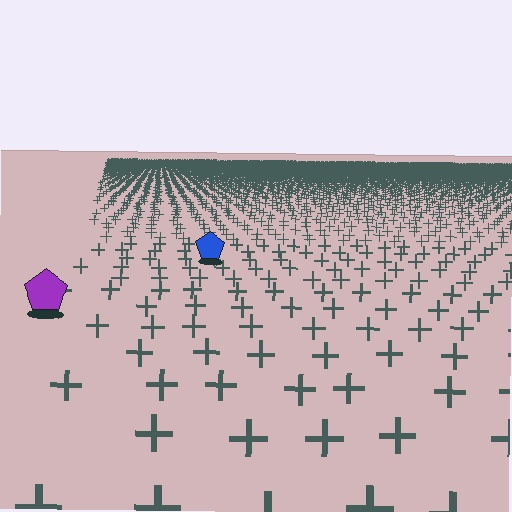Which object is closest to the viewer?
The purple pentagon is closest. The texture marks near it are larger and more spread out.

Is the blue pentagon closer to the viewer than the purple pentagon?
No. The purple pentagon is closer — you can tell from the texture gradient: the ground texture is coarser near it.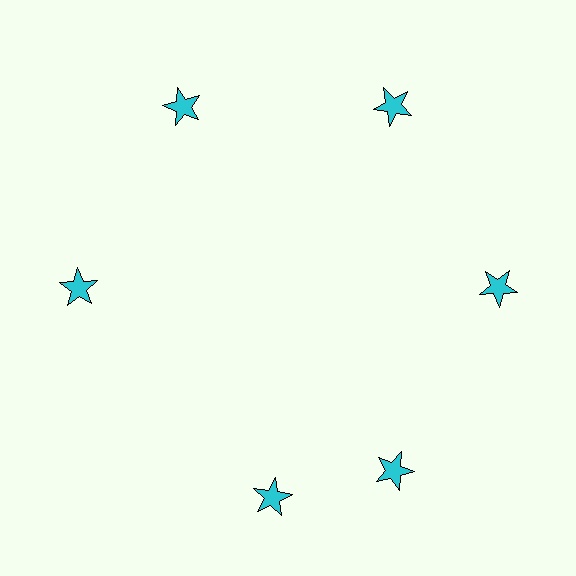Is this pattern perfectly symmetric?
No. The 6 cyan stars are arranged in a ring, but one element near the 7 o'clock position is rotated out of alignment along the ring, breaking the 6-fold rotational symmetry.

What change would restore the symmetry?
The symmetry would be restored by rotating it back into even spacing with its neighbors so that all 6 stars sit at equal angles and equal distance from the center.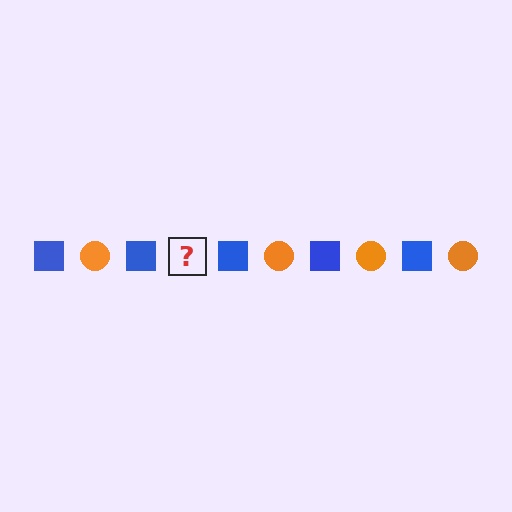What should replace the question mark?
The question mark should be replaced with an orange circle.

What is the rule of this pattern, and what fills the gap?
The rule is that the pattern alternates between blue square and orange circle. The gap should be filled with an orange circle.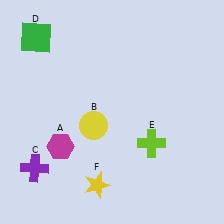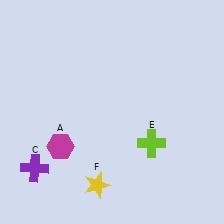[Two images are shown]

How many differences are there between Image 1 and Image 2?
There are 2 differences between the two images.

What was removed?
The yellow circle (B), the green square (D) were removed in Image 2.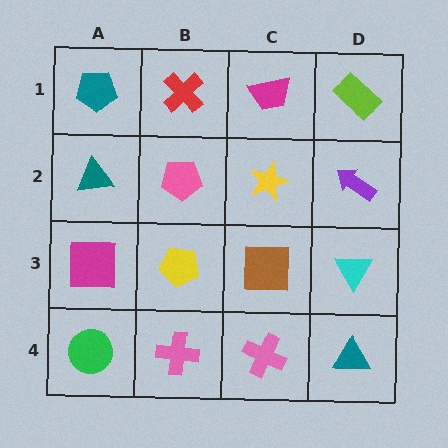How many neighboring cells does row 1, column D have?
2.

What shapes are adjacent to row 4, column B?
A yellow pentagon (row 3, column B), a green circle (row 4, column A), a pink cross (row 4, column C).